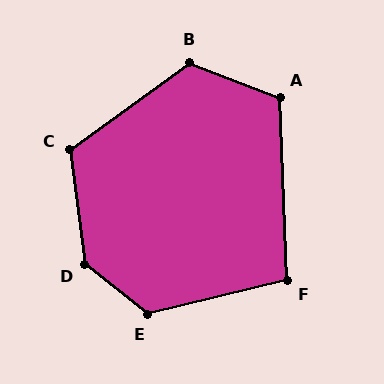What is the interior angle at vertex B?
Approximately 123 degrees (obtuse).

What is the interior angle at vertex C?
Approximately 119 degrees (obtuse).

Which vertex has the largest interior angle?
D, at approximately 135 degrees.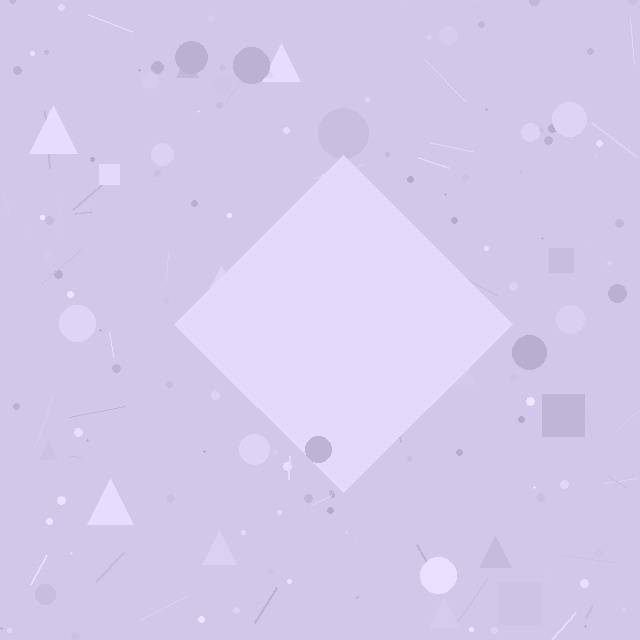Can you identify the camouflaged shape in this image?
The camouflaged shape is a diamond.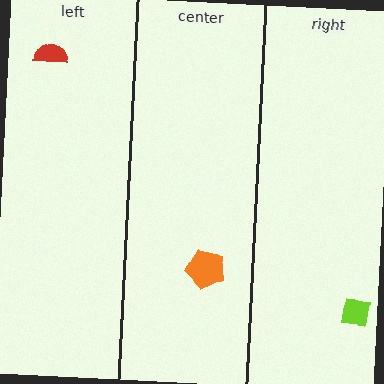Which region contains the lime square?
The right region.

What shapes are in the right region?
The lime square.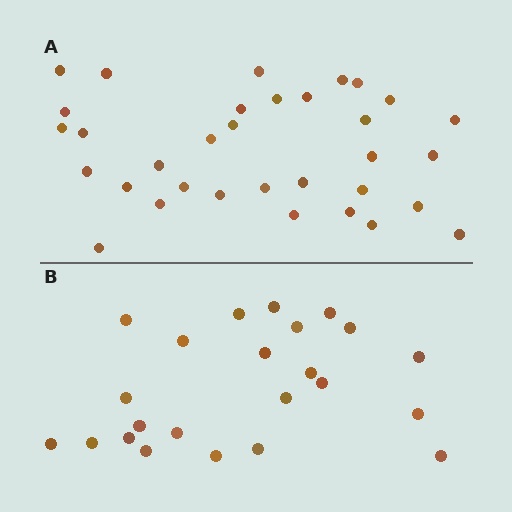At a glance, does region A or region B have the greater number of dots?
Region A (the top region) has more dots.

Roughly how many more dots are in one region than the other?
Region A has roughly 10 or so more dots than region B.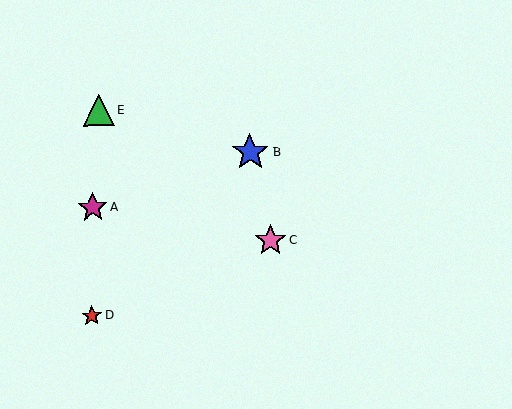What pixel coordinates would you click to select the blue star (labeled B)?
Click at (250, 152) to select the blue star B.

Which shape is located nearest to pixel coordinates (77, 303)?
The red star (labeled D) at (92, 316) is nearest to that location.